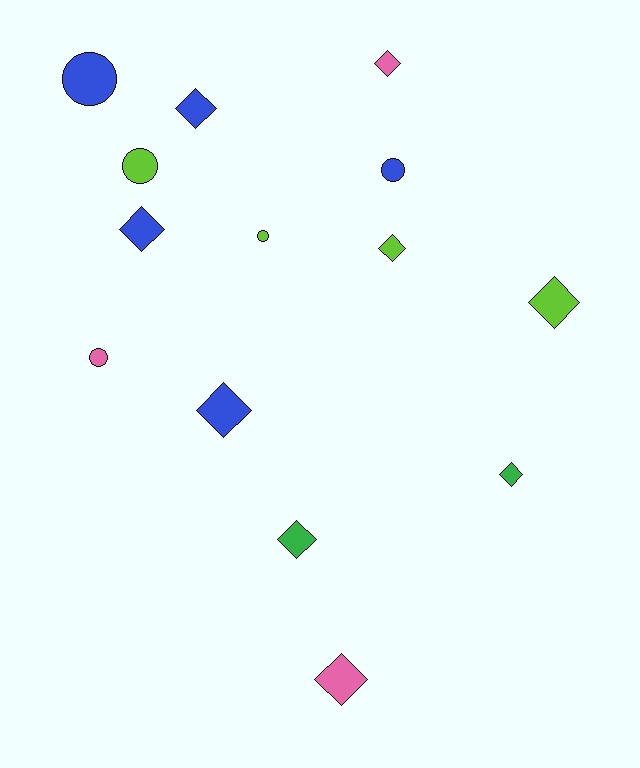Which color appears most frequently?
Blue, with 5 objects.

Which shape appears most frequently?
Diamond, with 9 objects.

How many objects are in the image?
There are 14 objects.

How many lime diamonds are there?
There are 2 lime diamonds.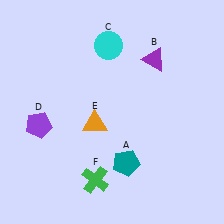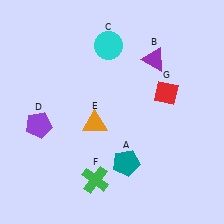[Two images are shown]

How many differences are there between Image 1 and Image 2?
There is 1 difference between the two images.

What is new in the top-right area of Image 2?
A red diamond (G) was added in the top-right area of Image 2.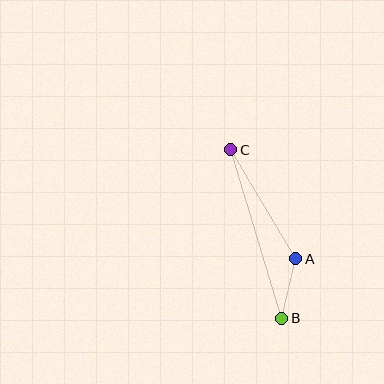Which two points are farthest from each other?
Points B and C are farthest from each other.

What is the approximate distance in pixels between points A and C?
The distance between A and C is approximately 127 pixels.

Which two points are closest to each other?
Points A and B are closest to each other.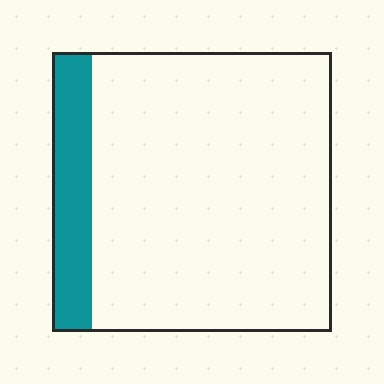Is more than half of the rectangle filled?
No.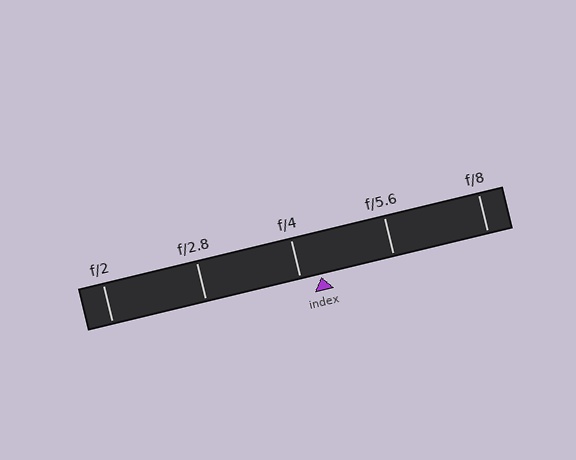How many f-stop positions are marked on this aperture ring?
There are 5 f-stop positions marked.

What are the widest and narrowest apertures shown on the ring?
The widest aperture shown is f/2 and the narrowest is f/8.